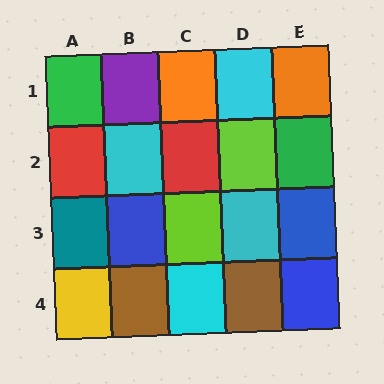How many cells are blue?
3 cells are blue.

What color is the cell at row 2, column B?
Cyan.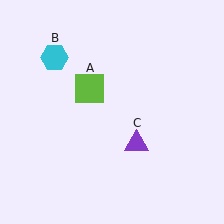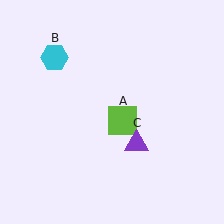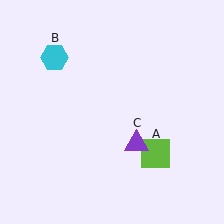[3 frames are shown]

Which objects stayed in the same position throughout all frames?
Cyan hexagon (object B) and purple triangle (object C) remained stationary.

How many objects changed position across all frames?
1 object changed position: lime square (object A).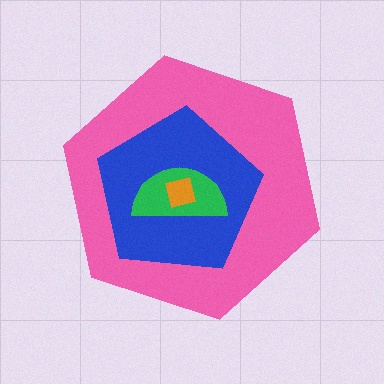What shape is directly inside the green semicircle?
The orange square.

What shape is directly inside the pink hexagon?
The blue pentagon.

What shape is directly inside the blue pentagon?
The green semicircle.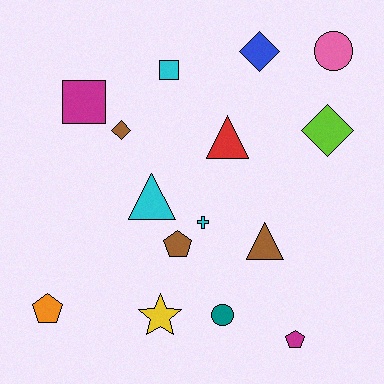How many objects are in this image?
There are 15 objects.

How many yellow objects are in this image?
There is 1 yellow object.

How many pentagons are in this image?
There are 3 pentagons.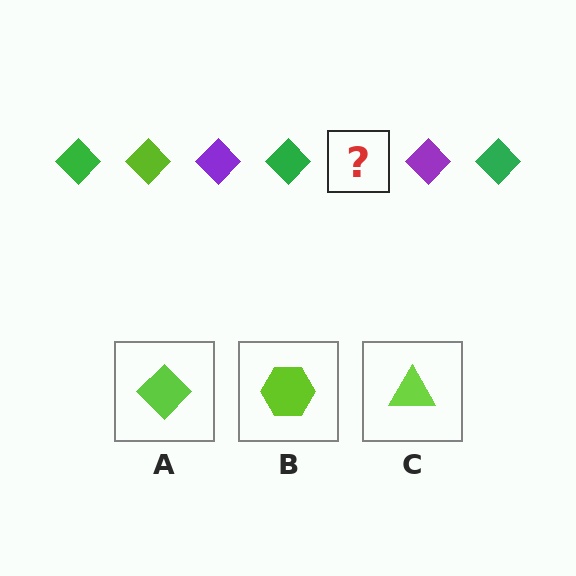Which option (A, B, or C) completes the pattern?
A.